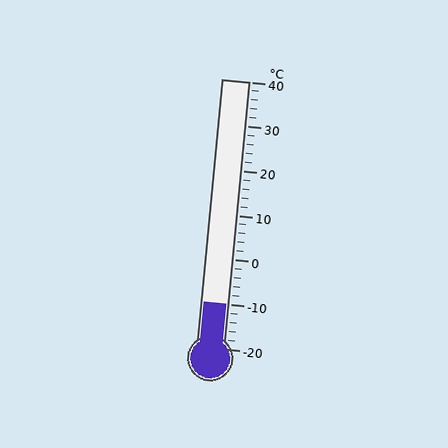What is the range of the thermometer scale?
The thermometer scale ranges from -20°C to 40°C.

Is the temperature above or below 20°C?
The temperature is below 20°C.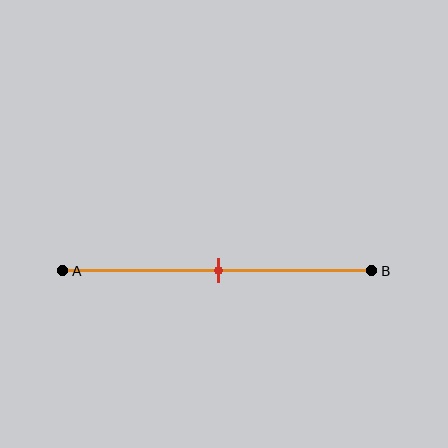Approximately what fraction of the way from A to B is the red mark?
The red mark is approximately 50% of the way from A to B.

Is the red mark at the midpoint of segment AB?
Yes, the mark is approximately at the midpoint.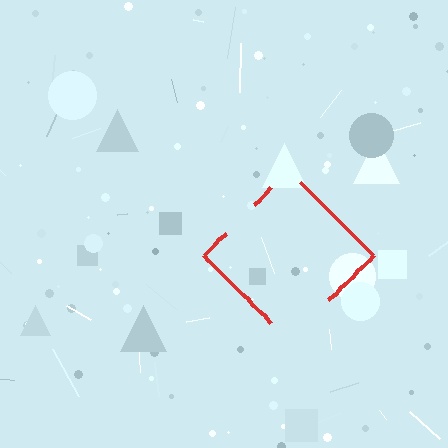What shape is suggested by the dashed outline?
The dashed outline suggests a diamond.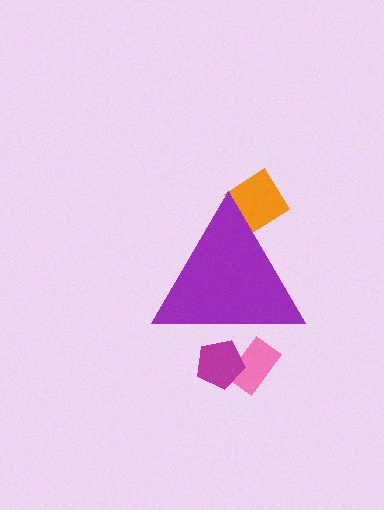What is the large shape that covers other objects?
A purple triangle.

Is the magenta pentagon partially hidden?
Yes, the magenta pentagon is partially hidden behind the purple triangle.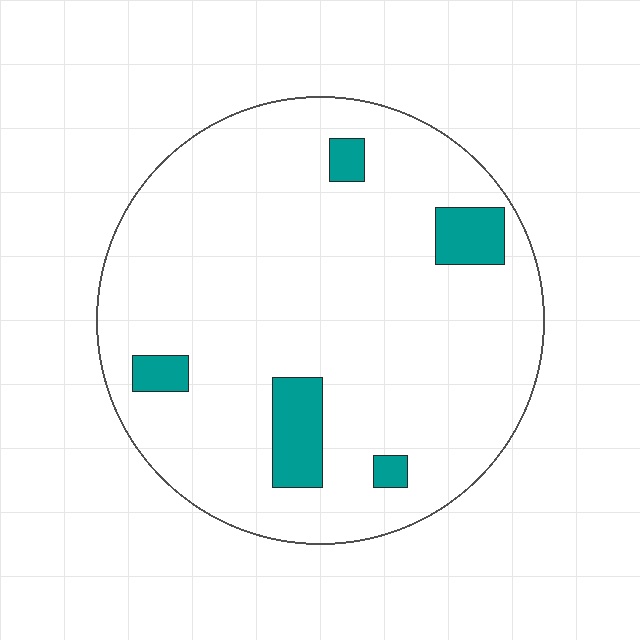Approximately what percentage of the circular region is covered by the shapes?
Approximately 10%.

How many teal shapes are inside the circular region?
5.